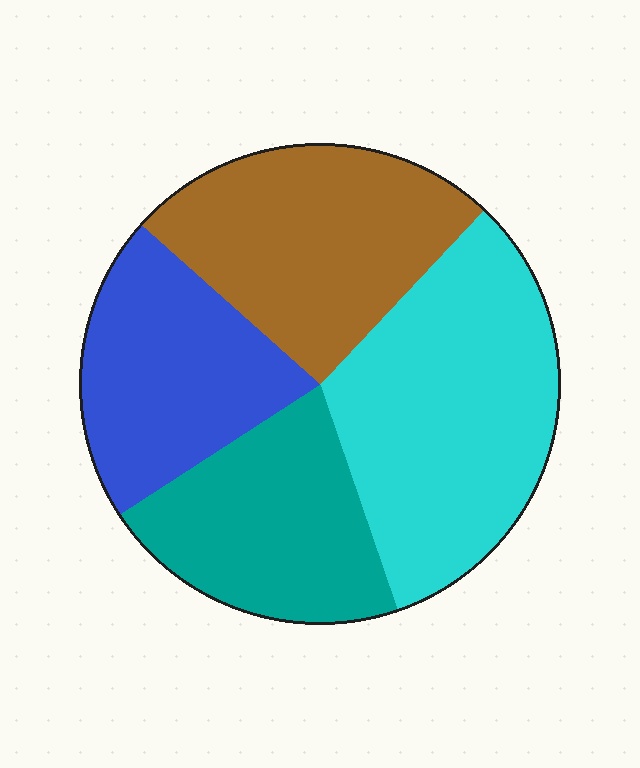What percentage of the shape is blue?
Blue takes up about one fifth (1/5) of the shape.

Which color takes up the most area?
Cyan, at roughly 35%.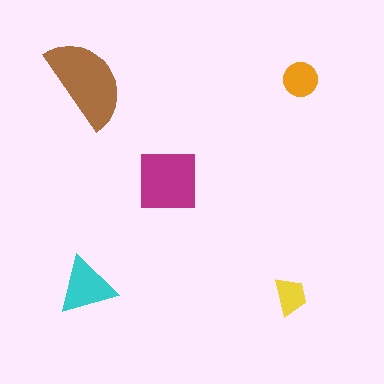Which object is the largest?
The brown semicircle.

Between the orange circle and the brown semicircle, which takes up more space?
The brown semicircle.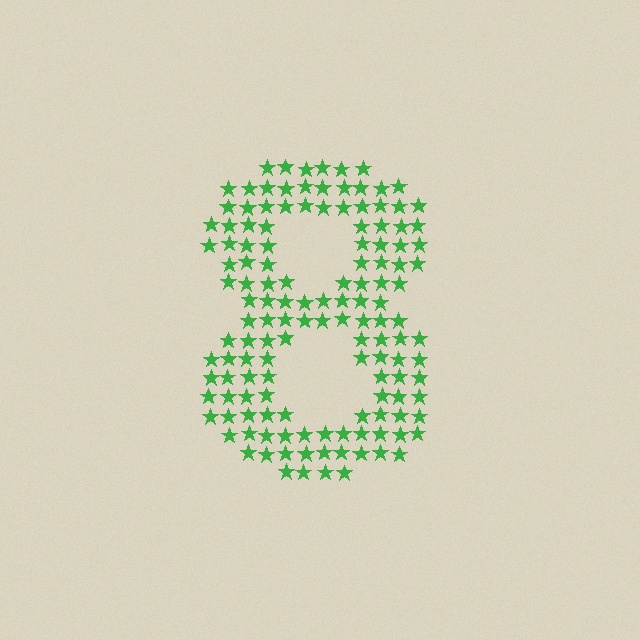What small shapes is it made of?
It is made of small stars.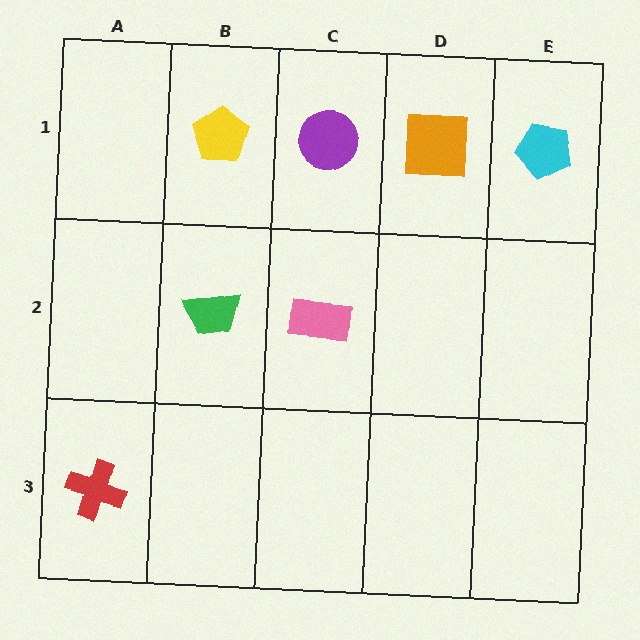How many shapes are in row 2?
2 shapes.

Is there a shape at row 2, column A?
No, that cell is empty.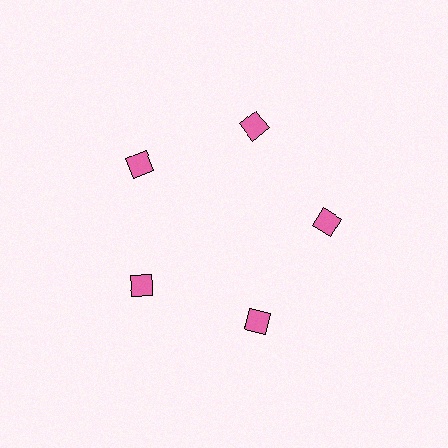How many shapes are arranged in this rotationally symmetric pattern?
There are 5 shapes, arranged in 5 groups of 1.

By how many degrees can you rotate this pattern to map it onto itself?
The pattern maps onto itself every 72 degrees of rotation.